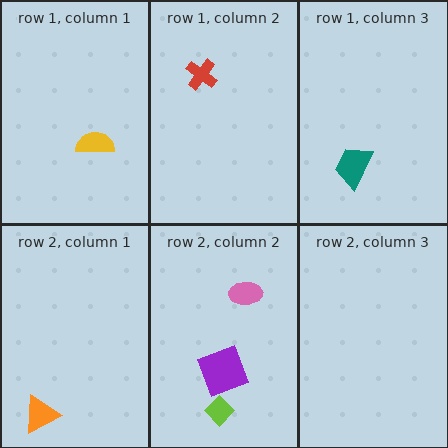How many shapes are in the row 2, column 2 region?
3.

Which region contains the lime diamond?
The row 2, column 2 region.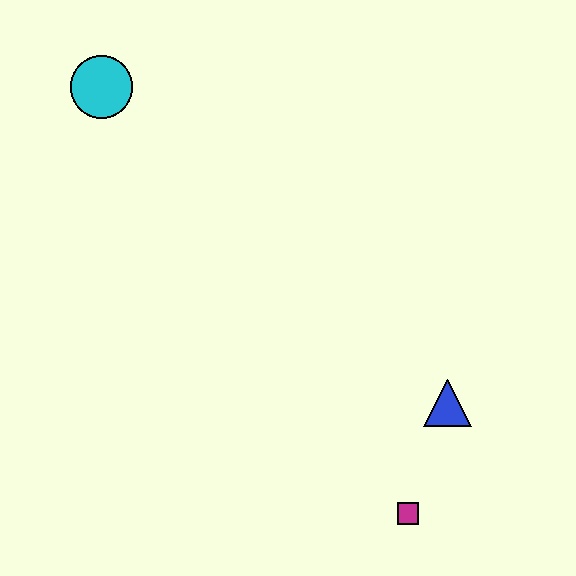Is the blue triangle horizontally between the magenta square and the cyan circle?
No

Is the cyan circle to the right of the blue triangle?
No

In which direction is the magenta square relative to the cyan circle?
The magenta square is below the cyan circle.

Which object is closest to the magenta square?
The blue triangle is closest to the magenta square.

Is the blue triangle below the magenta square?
No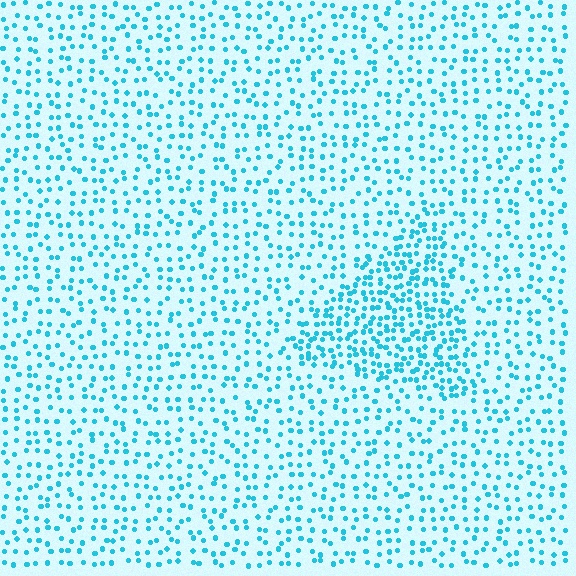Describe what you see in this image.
The image contains small cyan elements arranged at two different densities. A triangle-shaped region is visible where the elements are more densely packed than the surrounding area.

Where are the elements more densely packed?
The elements are more densely packed inside the triangle boundary.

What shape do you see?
I see a triangle.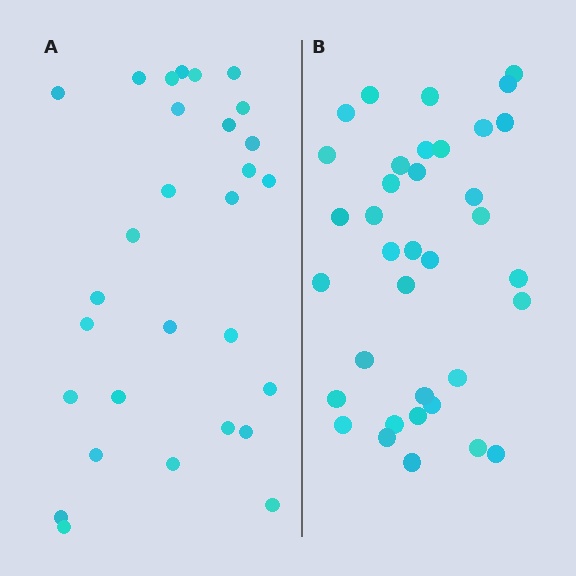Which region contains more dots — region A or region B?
Region B (the right region) has more dots.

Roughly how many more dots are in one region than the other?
Region B has roughly 8 or so more dots than region A.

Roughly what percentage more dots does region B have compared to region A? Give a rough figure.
About 25% more.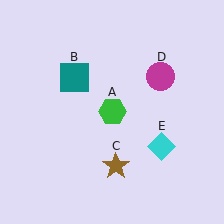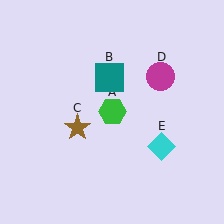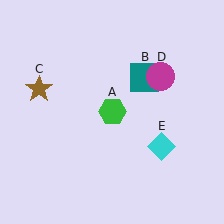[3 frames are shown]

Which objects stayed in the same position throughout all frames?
Green hexagon (object A) and magenta circle (object D) and cyan diamond (object E) remained stationary.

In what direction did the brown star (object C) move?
The brown star (object C) moved up and to the left.